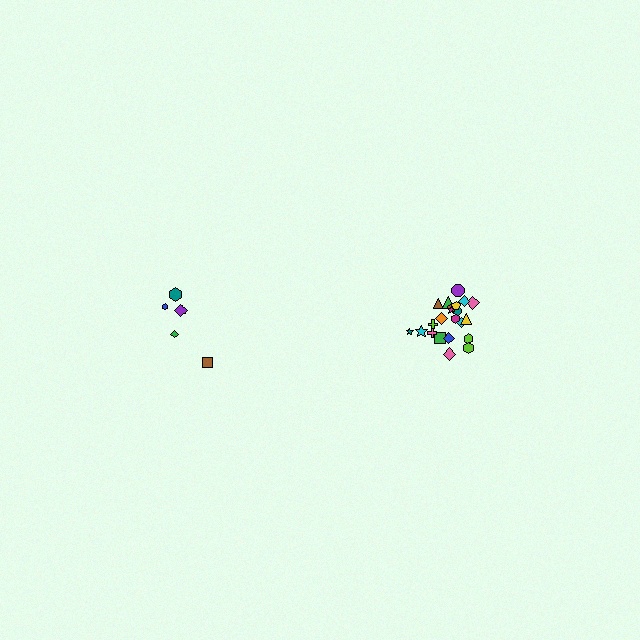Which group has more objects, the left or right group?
The right group.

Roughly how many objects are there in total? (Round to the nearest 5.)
Roughly 30 objects in total.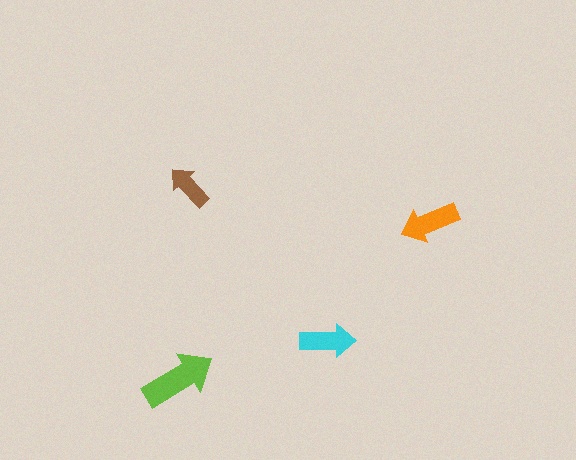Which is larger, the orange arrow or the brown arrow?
The orange one.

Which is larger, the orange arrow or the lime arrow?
The lime one.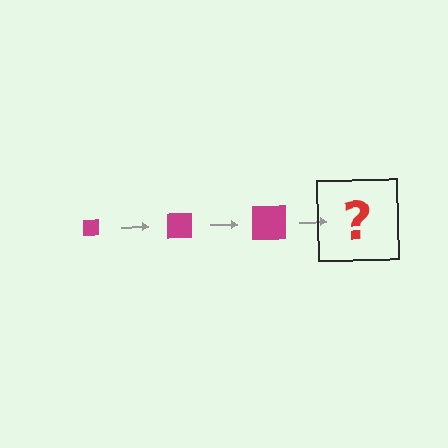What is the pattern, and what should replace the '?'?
The pattern is that the square gets progressively larger each step. The '?' should be a magenta square, larger than the previous one.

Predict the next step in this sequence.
The next step is a magenta square, larger than the previous one.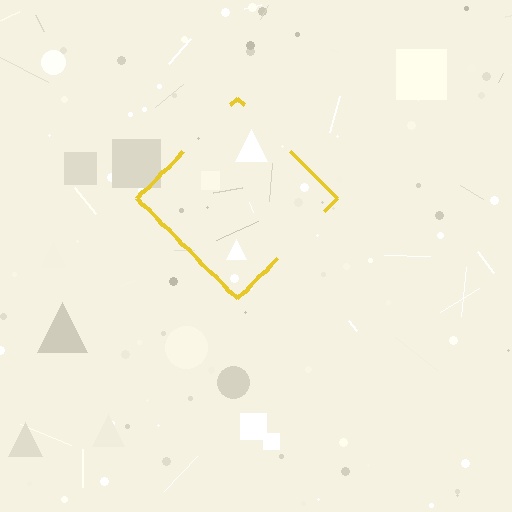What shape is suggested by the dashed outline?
The dashed outline suggests a diamond.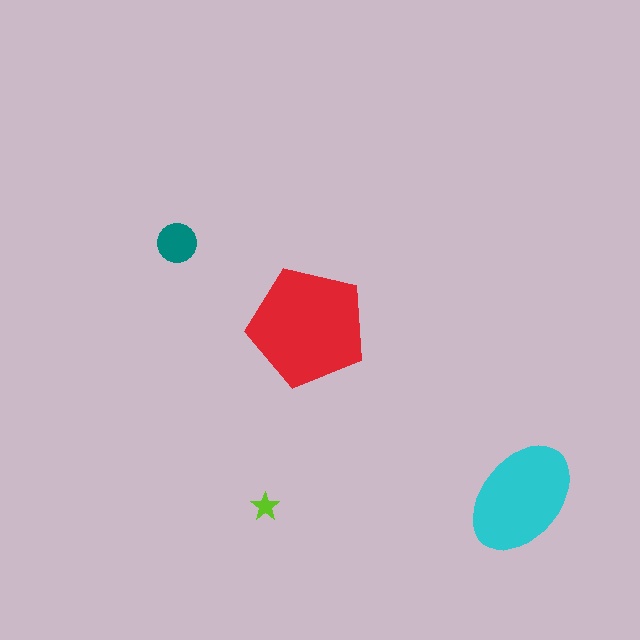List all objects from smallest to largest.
The lime star, the teal circle, the cyan ellipse, the red pentagon.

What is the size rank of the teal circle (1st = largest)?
3rd.